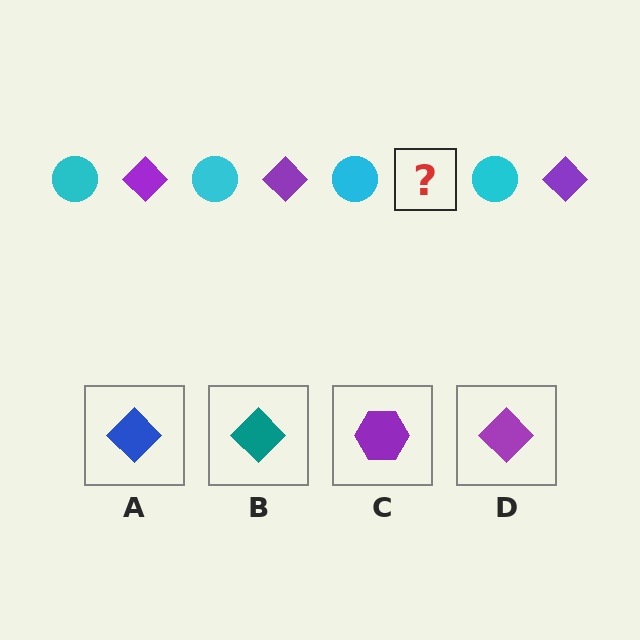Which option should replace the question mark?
Option D.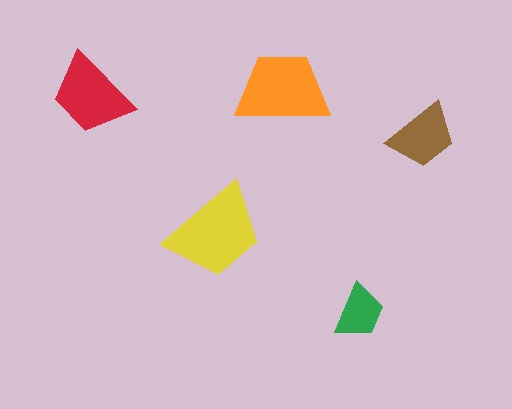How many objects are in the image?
There are 5 objects in the image.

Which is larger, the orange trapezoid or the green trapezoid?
The orange one.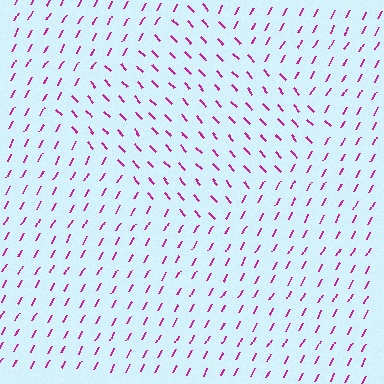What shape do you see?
I see a diamond.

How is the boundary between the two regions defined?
The boundary is defined purely by a change in line orientation (approximately 72 degrees difference). All lines are the same color and thickness.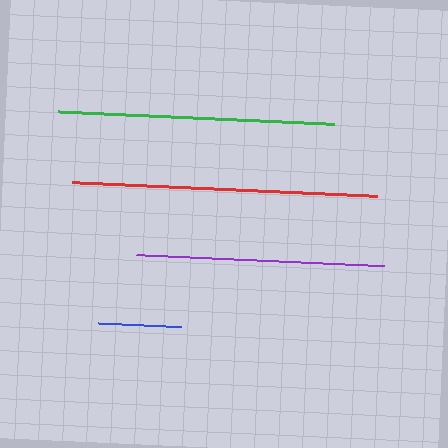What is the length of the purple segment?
The purple segment is approximately 248 pixels long.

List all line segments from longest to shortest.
From longest to shortest: red, green, purple, blue.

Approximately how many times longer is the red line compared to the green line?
The red line is approximately 1.1 times the length of the green line.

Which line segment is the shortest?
The blue line is the shortest at approximately 82 pixels.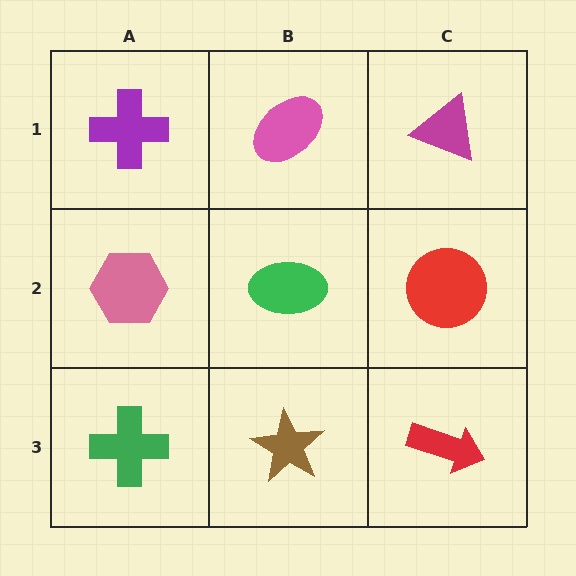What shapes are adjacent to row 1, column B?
A green ellipse (row 2, column B), a purple cross (row 1, column A), a magenta triangle (row 1, column C).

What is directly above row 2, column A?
A purple cross.